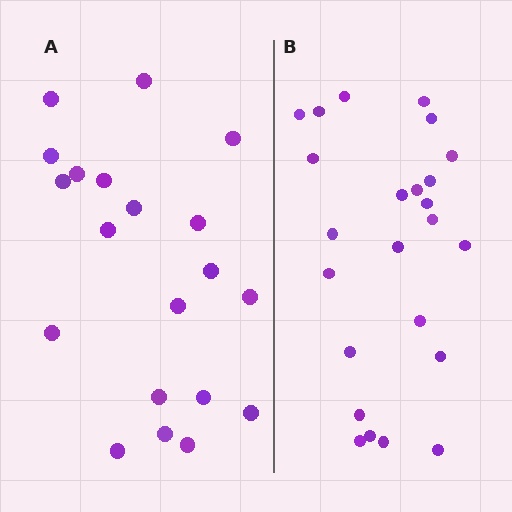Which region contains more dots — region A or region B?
Region B (the right region) has more dots.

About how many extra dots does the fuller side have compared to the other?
Region B has about 4 more dots than region A.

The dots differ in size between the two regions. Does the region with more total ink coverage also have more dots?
No. Region A has more total ink coverage because its dots are larger, but region B actually contains more individual dots. Total area can be misleading — the number of items is what matters here.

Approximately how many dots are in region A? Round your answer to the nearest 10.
About 20 dots.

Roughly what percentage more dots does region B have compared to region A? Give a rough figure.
About 20% more.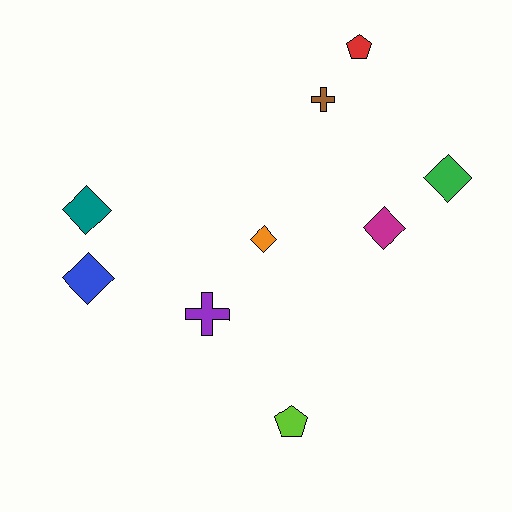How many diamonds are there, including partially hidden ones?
There are 5 diamonds.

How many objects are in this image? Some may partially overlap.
There are 9 objects.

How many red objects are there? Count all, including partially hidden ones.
There is 1 red object.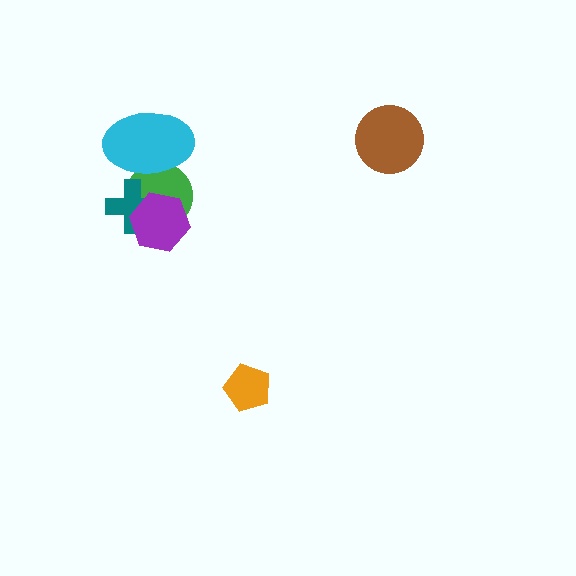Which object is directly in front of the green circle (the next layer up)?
The teal cross is directly in front of the green circle.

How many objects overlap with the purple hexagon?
2 objects overlap with the purple hexagon.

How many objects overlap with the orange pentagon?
0 objects overlap with the orange pentagon.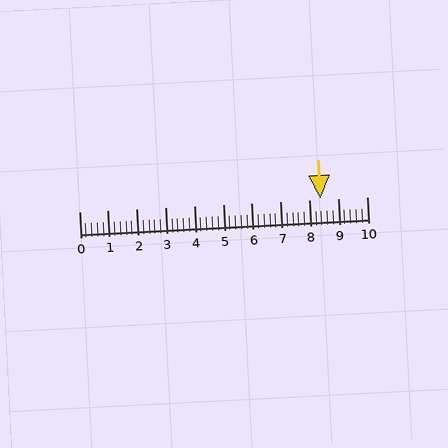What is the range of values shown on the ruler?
The ruler shows values from 0 to 10.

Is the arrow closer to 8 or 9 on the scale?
The arrow is closer to 8.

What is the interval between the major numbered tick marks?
The major tick marks are spaced 1 units apart.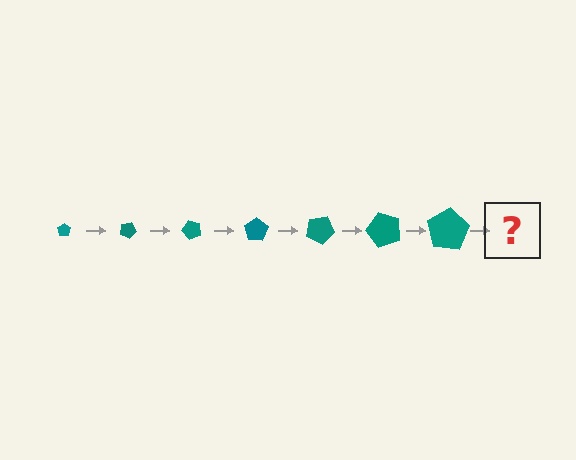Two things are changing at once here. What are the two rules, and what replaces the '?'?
The two rules are that the pentagon grows larger each step and it rotates 25 degrees each step. The '?' should be a pentagon, larger than the previous one and rotated 175 degrees from the start.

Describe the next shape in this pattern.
It should be a pentagon, larger than the previous one and rotated 175 degrees from the start.